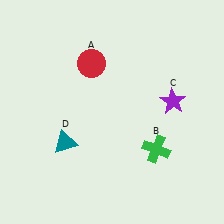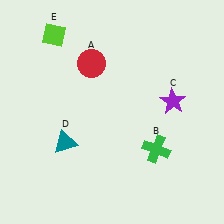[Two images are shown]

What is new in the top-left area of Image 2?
A lime diamond (E) was added in the top-left area of Image 2.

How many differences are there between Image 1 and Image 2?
There is 1 difference between the two images.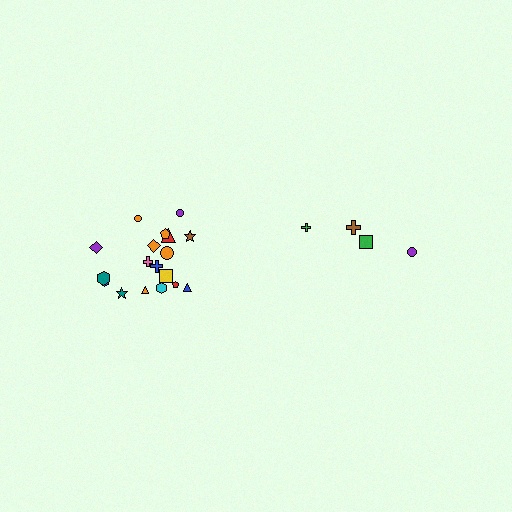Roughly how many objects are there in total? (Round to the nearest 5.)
Roughly 20 objects in total.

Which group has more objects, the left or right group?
The left group.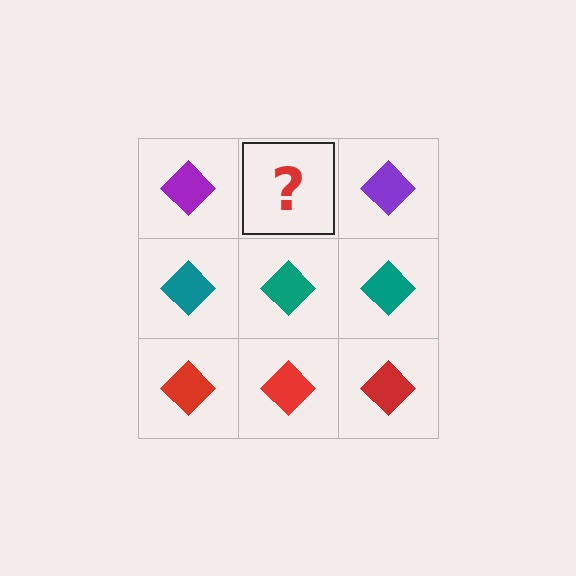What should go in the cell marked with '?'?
The missing cell should contain a purple diamond.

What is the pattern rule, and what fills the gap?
The rule is that each row has a consistent color. The gap should be filled with a purple diamond.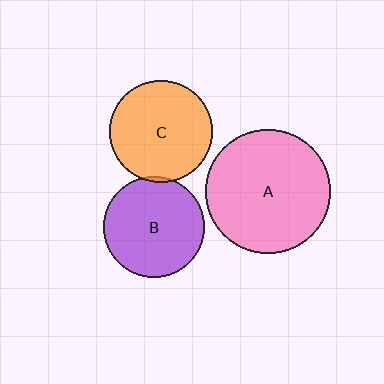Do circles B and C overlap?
Yes.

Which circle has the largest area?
Circle A (pink).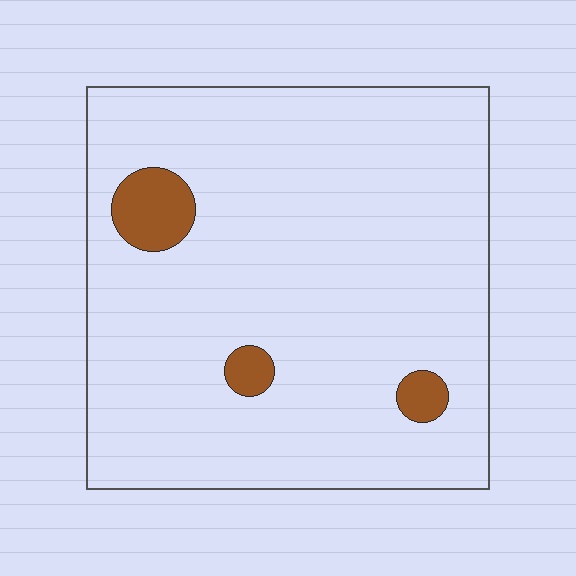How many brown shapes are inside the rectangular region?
3.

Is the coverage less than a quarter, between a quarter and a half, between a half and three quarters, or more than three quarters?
Less than a quarter.